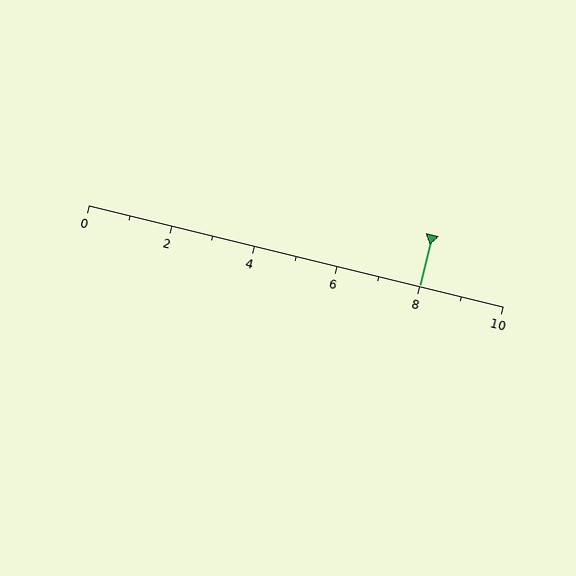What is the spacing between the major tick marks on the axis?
The major ticks are spaced 2 apart.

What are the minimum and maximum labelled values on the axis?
The axis runs from 0 to 10.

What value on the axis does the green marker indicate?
The marker indicates approximately 8.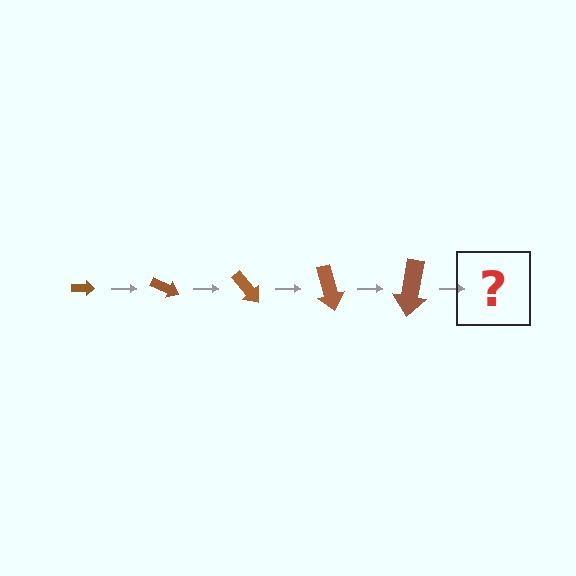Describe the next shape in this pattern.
It should be an arrow, larger than the previous one and rotated 125 degrees from the start.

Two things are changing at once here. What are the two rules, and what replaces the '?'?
The two rules are that the arrow grows larger each step and it rotates 25 degrees each step. The '?' should be an arrow, larger than the previous one and rotated 125 degrees from the start.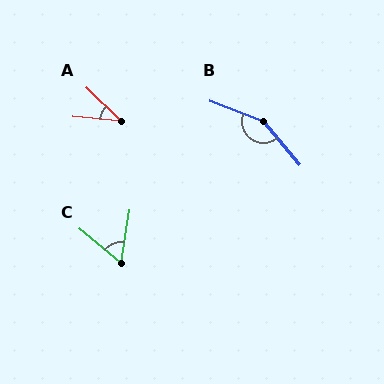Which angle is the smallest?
A, at approximately 40 degrees.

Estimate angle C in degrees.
Approximately 60 degrees.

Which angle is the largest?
B, at approximately 151 degrees.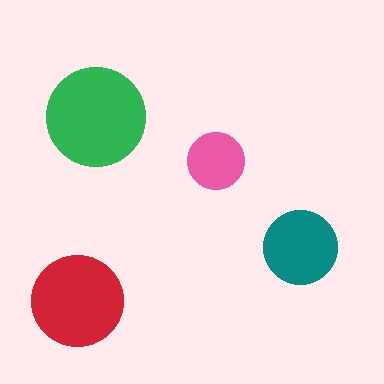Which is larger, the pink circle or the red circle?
The red one.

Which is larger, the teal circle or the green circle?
The green one.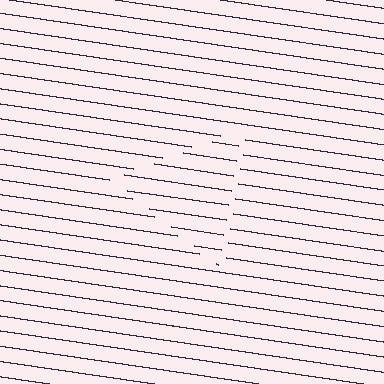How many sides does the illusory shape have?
3 sides — the line-ends trace a triangle.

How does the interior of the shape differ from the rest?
The interior of the shape contains the same grating, shifted by half a period — the contour is defined by the phase discontinuity where line-ends from the inner and outer gratings abut.